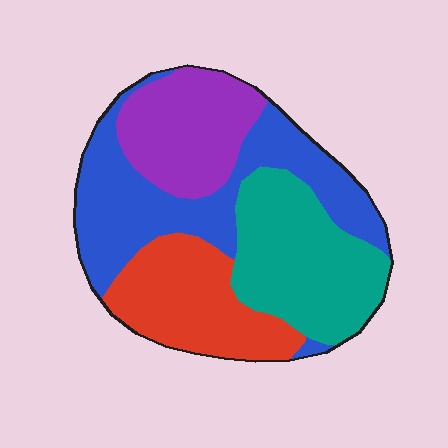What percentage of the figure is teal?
Teal covers 27% of the figure.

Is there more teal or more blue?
Blue.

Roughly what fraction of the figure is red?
Red covers around 20% of the figure.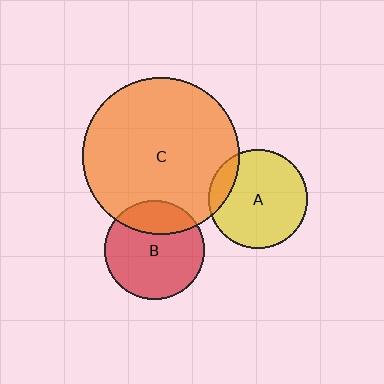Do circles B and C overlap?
Yes.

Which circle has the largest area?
Circle C (orange).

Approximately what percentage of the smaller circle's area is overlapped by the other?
Approximately 25%.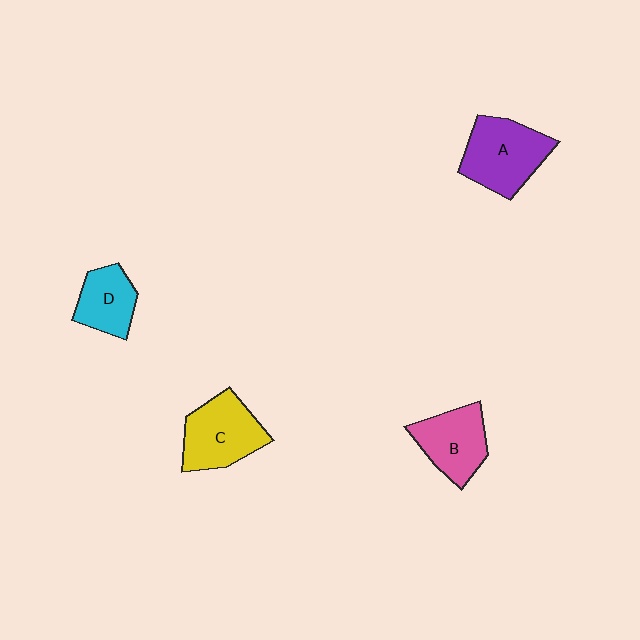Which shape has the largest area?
Shape A (purple).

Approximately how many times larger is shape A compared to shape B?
Approximately 1.2 times.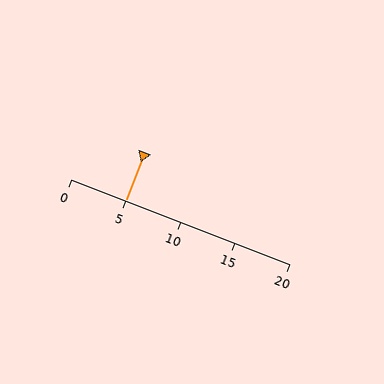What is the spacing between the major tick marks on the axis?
The major ticks are spaced 5 apart.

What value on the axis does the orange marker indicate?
The marker indicates approximately 5.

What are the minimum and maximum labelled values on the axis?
The axis runs from 0 to 20.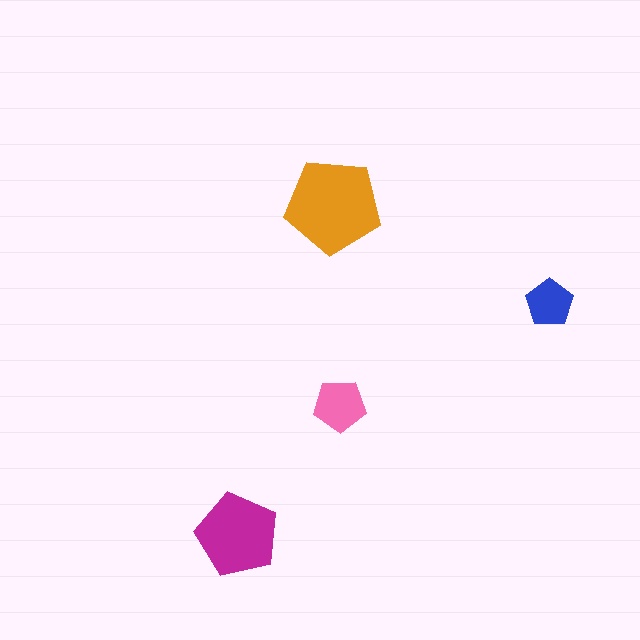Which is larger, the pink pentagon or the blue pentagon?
The pink one.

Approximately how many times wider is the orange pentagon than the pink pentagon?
About 2 times wider.